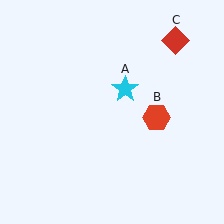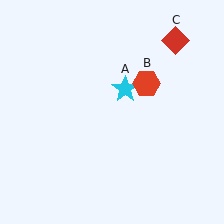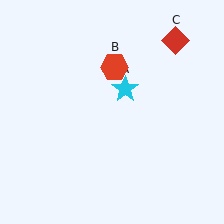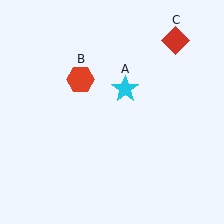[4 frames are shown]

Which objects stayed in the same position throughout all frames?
Cyan star (object A) and red diamond (object C) remained stationary.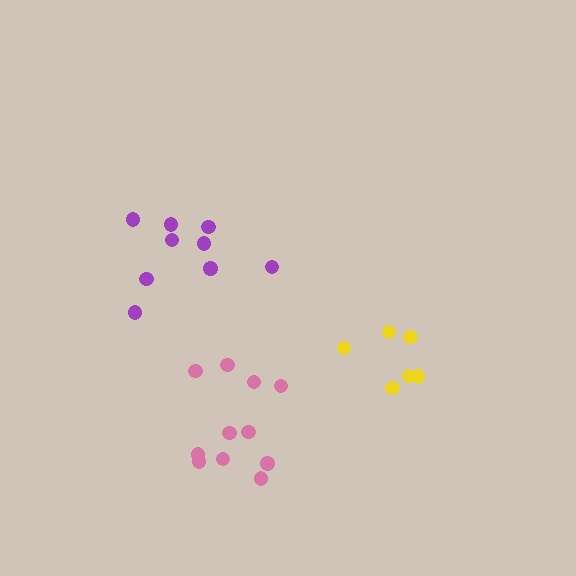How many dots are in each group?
Group 1: 6 dots, Group 2: 11 dots, Group 3: 9 dots (26 total).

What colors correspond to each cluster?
The clusters are colored: yellow, pink, purple.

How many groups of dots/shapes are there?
There are 3 groups.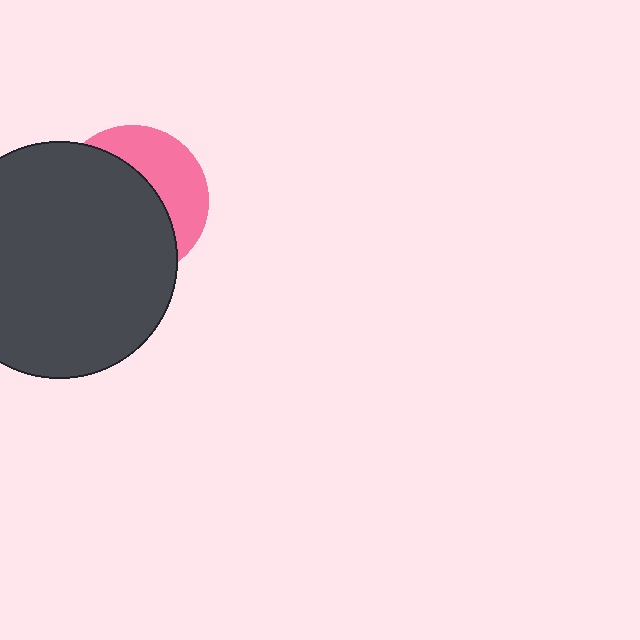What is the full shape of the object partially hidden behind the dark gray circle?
The partially hidden object is a pink circle.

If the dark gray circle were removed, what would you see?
You would see the complete pink circle.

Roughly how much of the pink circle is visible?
A small part of it is visible (roughly 37%).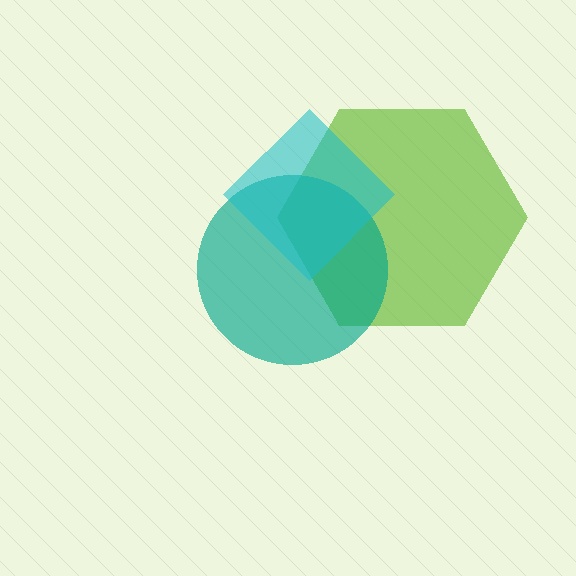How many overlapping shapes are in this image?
There are 3 overlapping shapes in the image.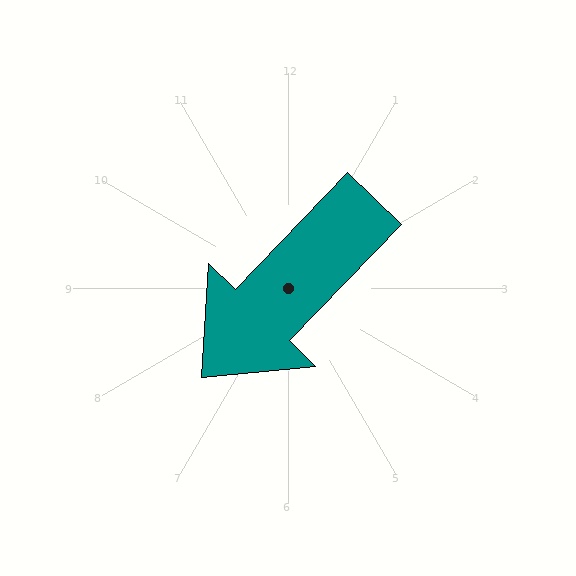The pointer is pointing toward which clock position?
Roughly 7 o'clock.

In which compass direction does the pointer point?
Southwest.